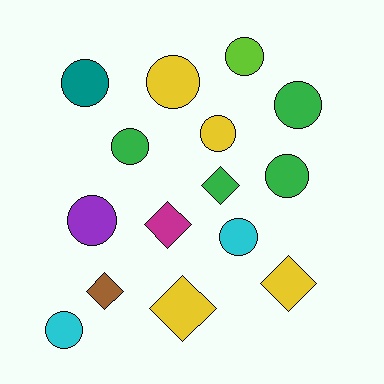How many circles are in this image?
There are 10 circles.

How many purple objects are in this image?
There is 1 purple object.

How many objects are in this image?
There are 15 objects.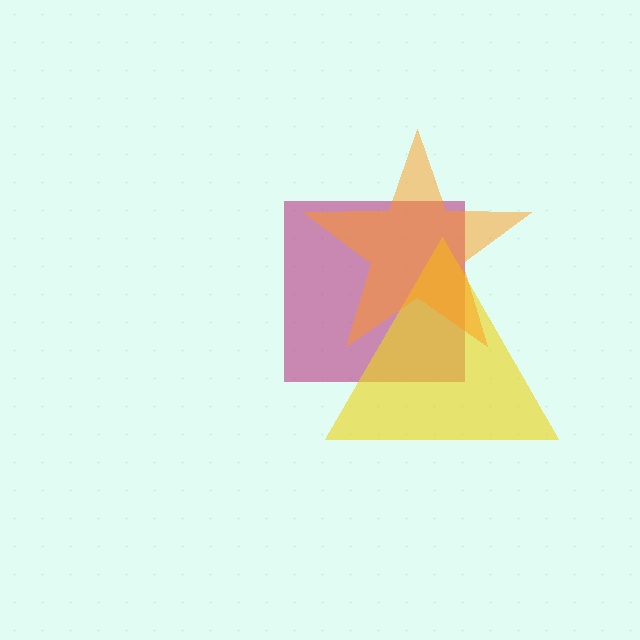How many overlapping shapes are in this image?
There are 3 overlapping shapes in the image.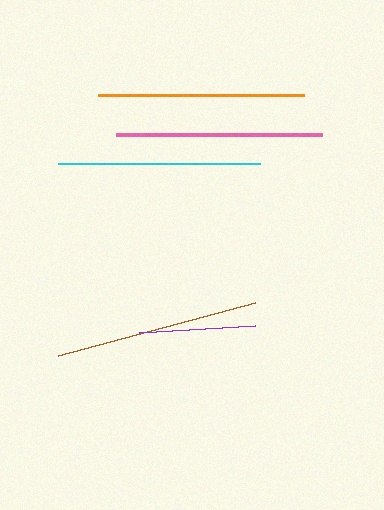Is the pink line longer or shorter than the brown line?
The pink line is longer than the brown line.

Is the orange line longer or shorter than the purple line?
The orange line is longer than the purple line.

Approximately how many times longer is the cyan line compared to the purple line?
The cyan line is approximately 1.7 times the length of the purple line.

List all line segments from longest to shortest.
From longest to shortest: pink, orange, brown, cyan, purple.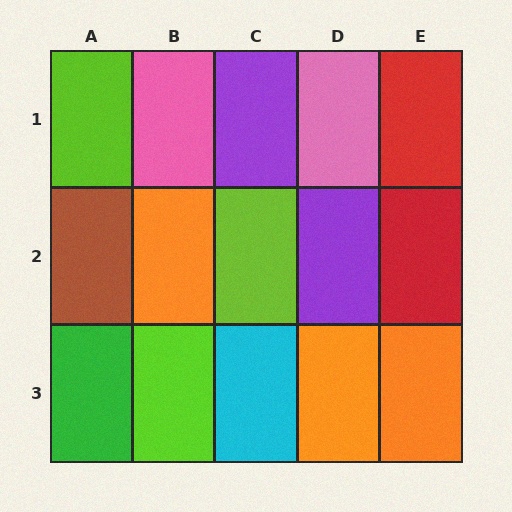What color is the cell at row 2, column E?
Red.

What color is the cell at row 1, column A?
Lime.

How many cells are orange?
3 cells are orange.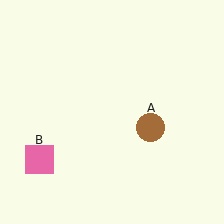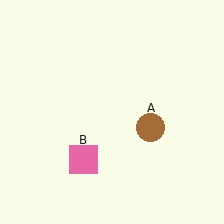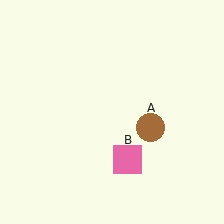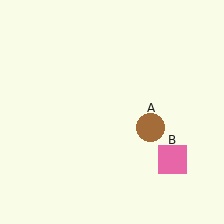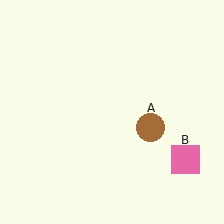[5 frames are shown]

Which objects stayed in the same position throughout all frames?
Brown circle (object A) remained stationary.